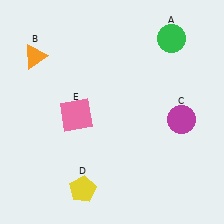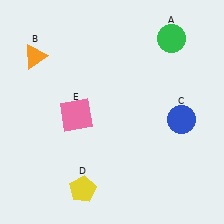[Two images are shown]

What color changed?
The circle (C) changed from magenta in Image 1 to blue in Image 2.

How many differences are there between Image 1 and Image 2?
There is 1 difference between the two images.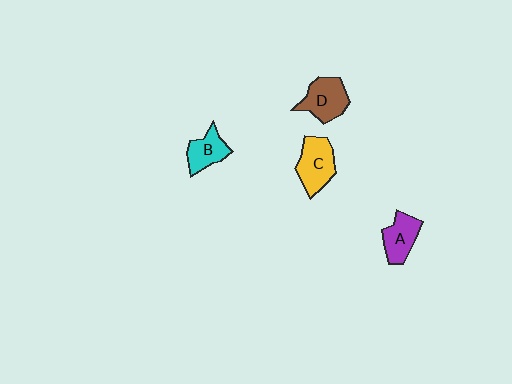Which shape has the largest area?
Shape C (yellow).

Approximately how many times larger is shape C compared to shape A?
Approximately 1.2 times.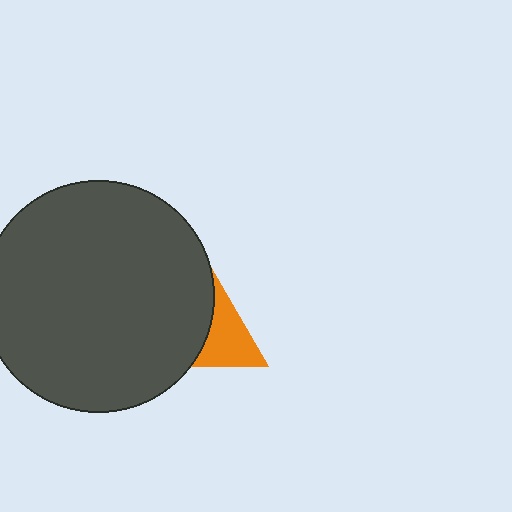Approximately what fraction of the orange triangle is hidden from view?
Roughly 58% of the orange triangle is hidden behind the dark gray circle.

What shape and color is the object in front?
The object in front is a dark gray circle.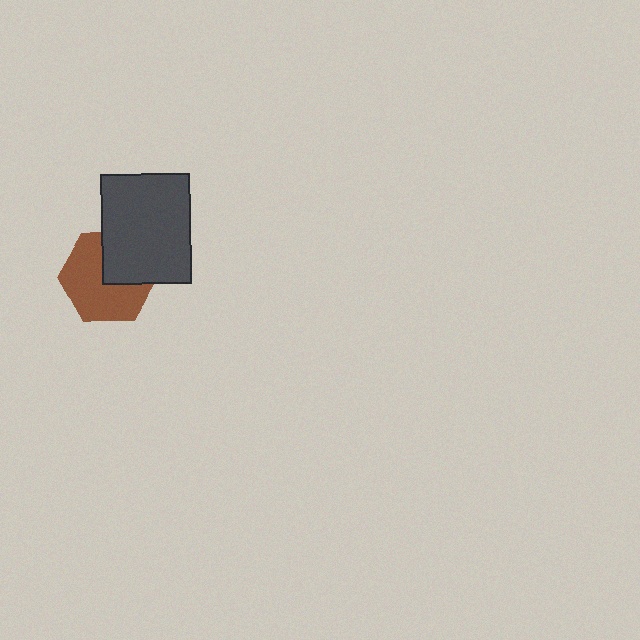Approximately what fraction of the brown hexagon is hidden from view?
Roughly 36% of the brown hexagon is hidden behind the dark gray rectangle.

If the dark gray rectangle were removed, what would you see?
You would see the complete brown hexagon.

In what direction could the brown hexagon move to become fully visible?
The brown hexagon could move toward the lower-left. That would shift it out from behind the dark gray rectangle entirely.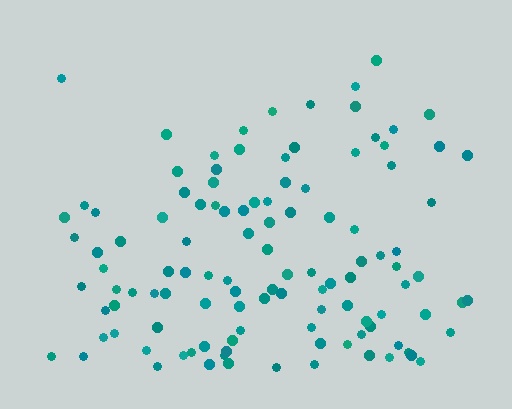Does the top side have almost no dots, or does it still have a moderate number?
Still a moderate number, just noticeably fewer than the bottom.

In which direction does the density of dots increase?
From top to bottom, with the bottom side densest.